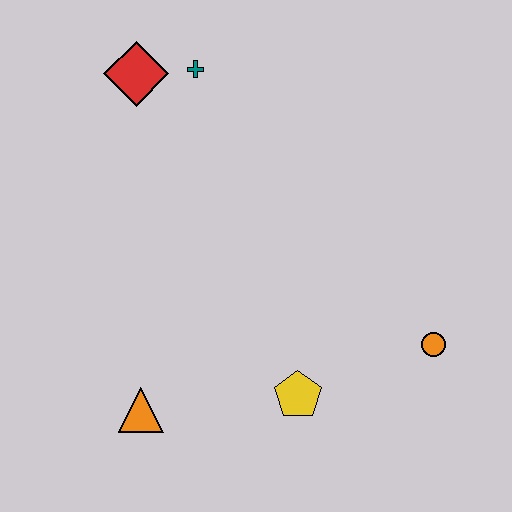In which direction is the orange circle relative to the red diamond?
The orange circle is to the right of the red diamond.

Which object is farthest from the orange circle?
The red diamond is farthest from the orange circle.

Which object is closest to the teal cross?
The red diamond is closest to the teal cross.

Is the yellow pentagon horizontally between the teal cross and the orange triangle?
No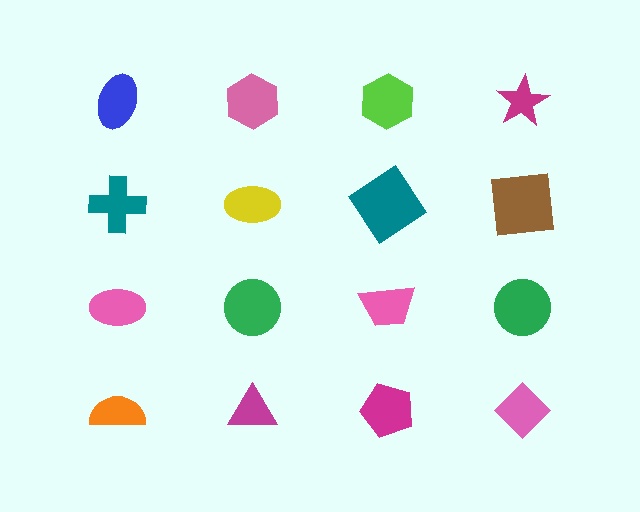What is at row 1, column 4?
A magenta star.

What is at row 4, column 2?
A magenta triangle.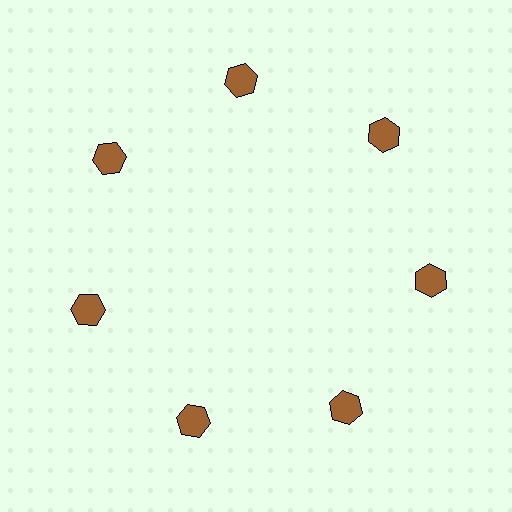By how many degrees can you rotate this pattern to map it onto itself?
The pattern maps onto itself every 51 degrees of rotation.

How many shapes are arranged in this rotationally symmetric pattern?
There are 7 shapes, arranged in 7 groups of 1.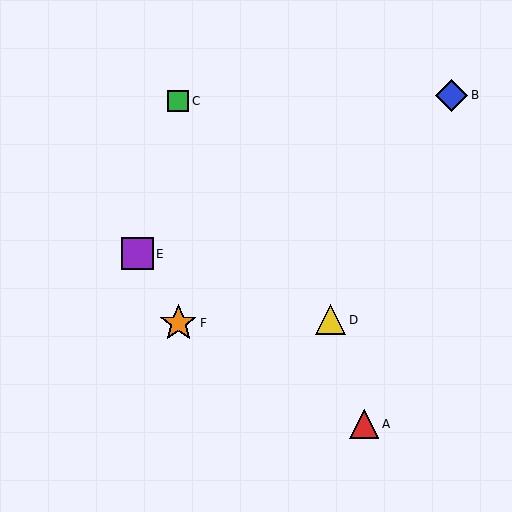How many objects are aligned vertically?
2 objects (C, F) are aligned vertically.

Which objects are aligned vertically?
Objects C, F are aligned vertically.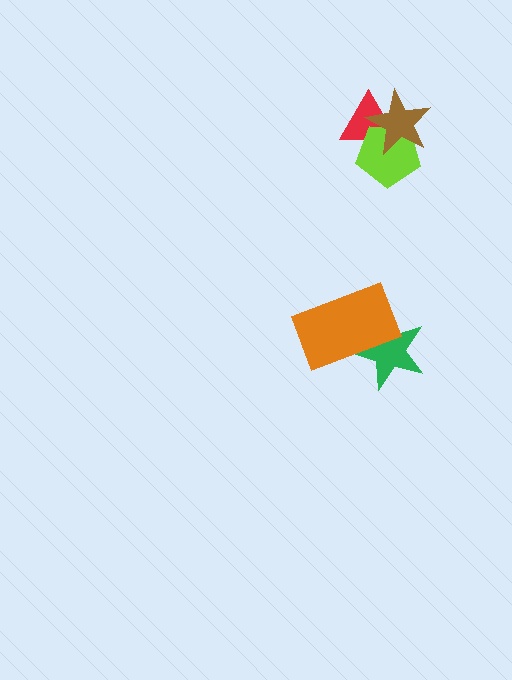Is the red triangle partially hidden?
Yes, it is partially covered by another shape.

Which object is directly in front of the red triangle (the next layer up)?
The lime pentagon is directly in front of the red triangle.